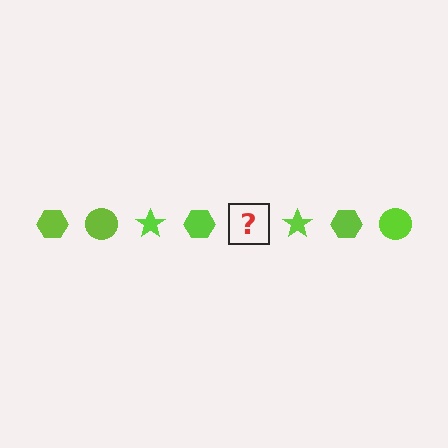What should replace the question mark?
The question mark should be replaced with a lime circle.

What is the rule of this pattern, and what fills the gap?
The rule is that the pattern cycles through hexagon, circle, star shapes in lime. The gap should be filled with a lime circle.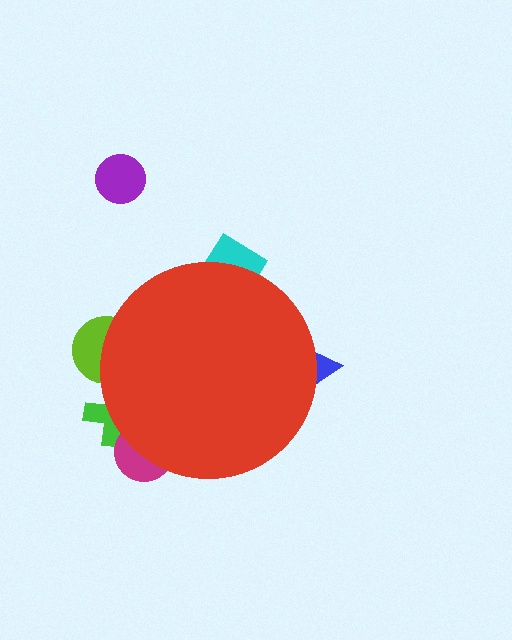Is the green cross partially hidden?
Yes, the green cross is partially hidden behind the red circle.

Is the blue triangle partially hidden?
Yes, the blue triangle is partially hidden behind the red circle.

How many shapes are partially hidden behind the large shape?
5 shapes are partially hidden.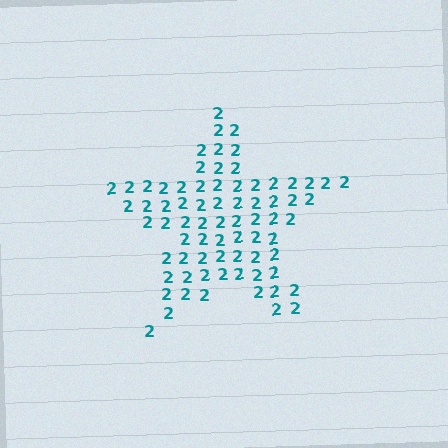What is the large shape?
The large shape is a star.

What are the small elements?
The small elements are digit 2's.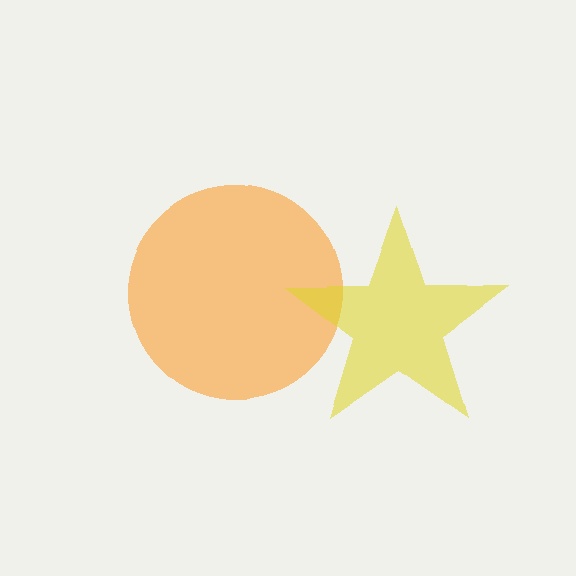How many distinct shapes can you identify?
There are 2 distinct shapes: an orange circle, a yellow star.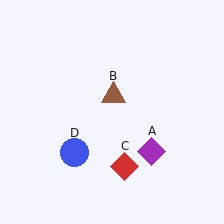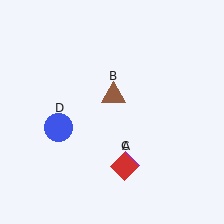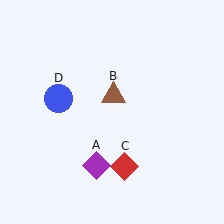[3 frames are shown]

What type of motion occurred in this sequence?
The purple diamond (object A), blue circle (object D) rotated clockwise around the center of the scene.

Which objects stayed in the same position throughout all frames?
Brown triangle (object B) and red diamond (object C) remained stationary.